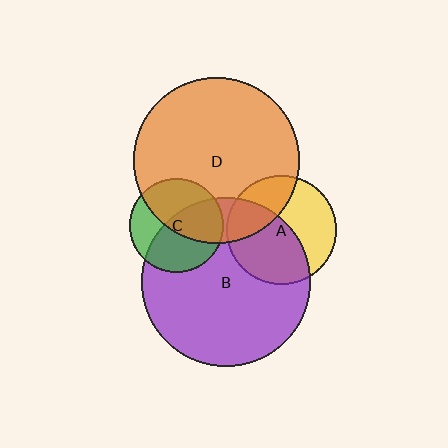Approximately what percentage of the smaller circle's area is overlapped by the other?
Approximately 15%.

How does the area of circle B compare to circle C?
Approximately 3.2 times.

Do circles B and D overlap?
Yes.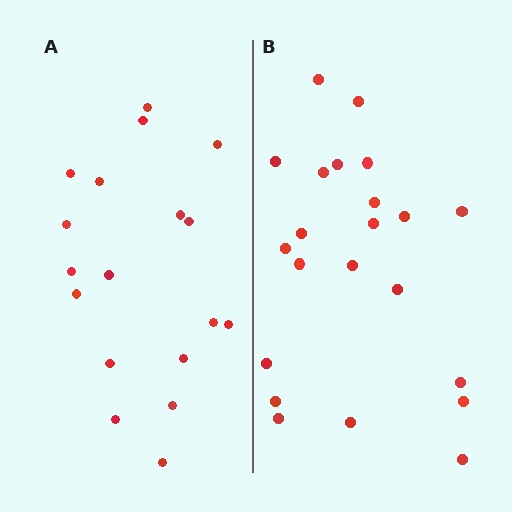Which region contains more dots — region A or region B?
Region B (the right region) has more dots.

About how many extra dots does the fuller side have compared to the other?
Region B has about 4 more dots than region A.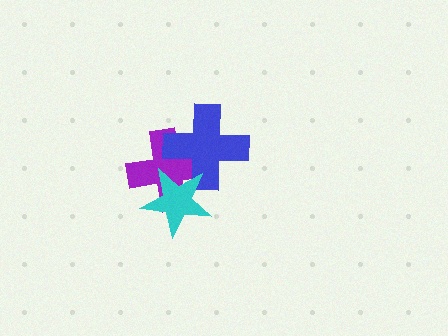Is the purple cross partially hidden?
Yes, it is partially covered by another shape.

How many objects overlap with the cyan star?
2 objects overlap with the cyan star.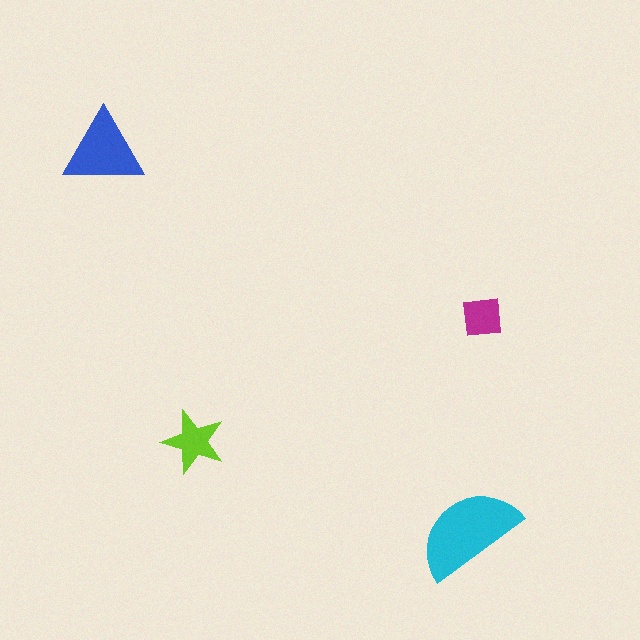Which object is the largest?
The cyan semicircle.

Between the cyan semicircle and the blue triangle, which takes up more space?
The cyan semicircle.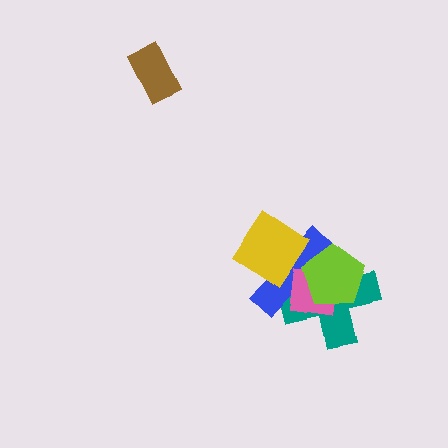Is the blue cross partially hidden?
Yes, it is partially covered by another shape.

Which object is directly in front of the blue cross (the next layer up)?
The pink square is directly in front of the blue cross.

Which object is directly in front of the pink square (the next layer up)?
The yellow diamond is directly in front of the pink square.